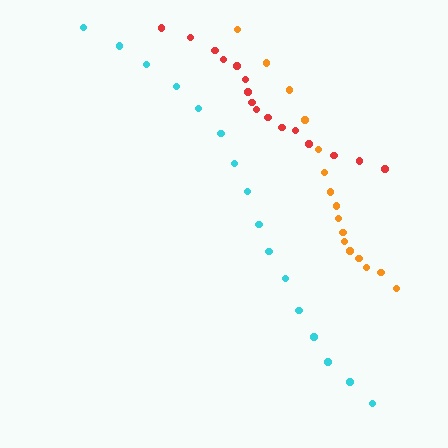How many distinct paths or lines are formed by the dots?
There are 3 distinct paths.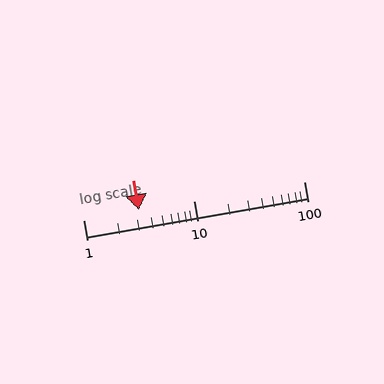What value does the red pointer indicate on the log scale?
The pointer indicates approximately 3.2.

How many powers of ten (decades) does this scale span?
The scale spans 2 decades, from 1 to 100.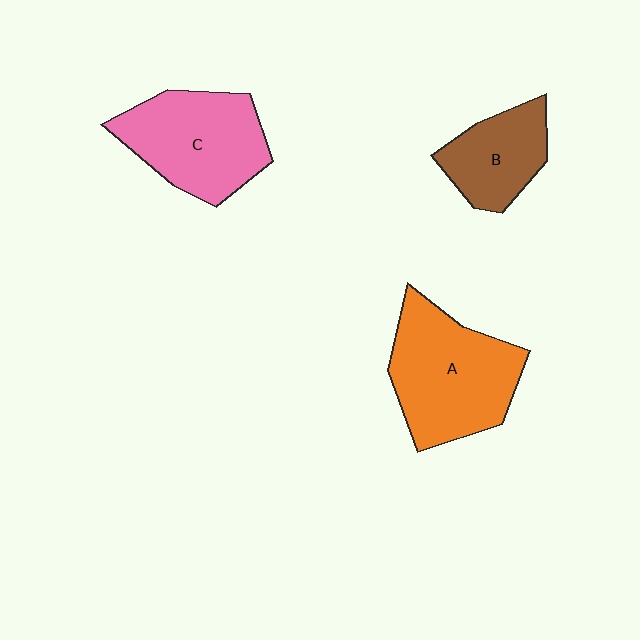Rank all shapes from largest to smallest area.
From largest to smallest: A (orange), C (pink), B (brown).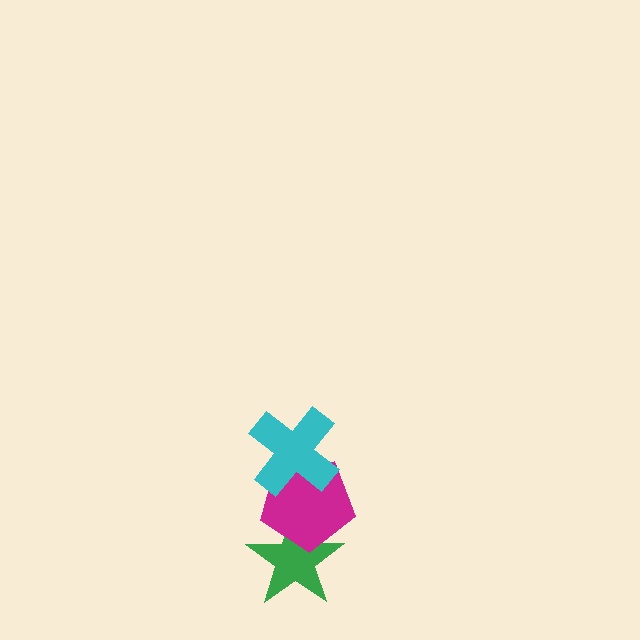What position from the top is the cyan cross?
The cyan cross is 1st from the top.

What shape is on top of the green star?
The magenta pentagon is on top of the green star.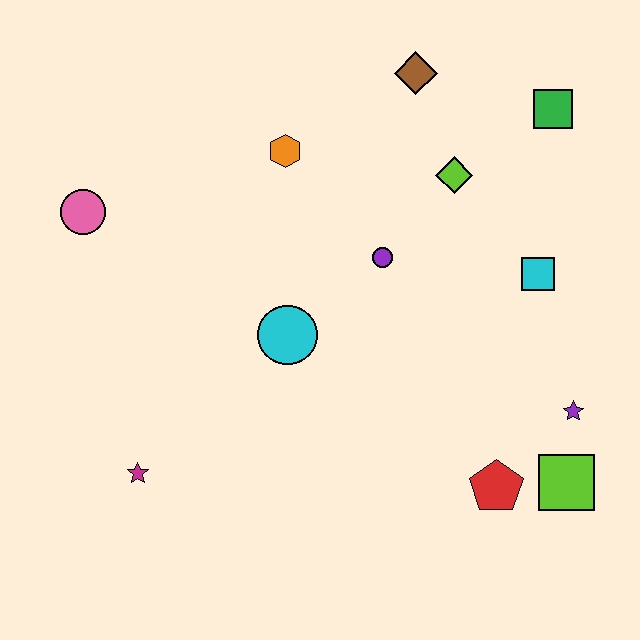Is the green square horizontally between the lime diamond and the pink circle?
No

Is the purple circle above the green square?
No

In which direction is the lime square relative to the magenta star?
The lime square is to the right of the magenta star.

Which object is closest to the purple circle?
The lime diamond is closest to the purple circle.